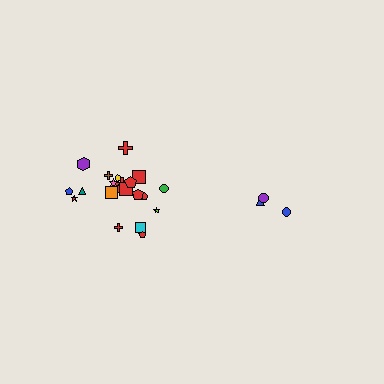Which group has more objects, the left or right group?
The left group.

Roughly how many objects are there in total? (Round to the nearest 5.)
Roughly 25 objects in total.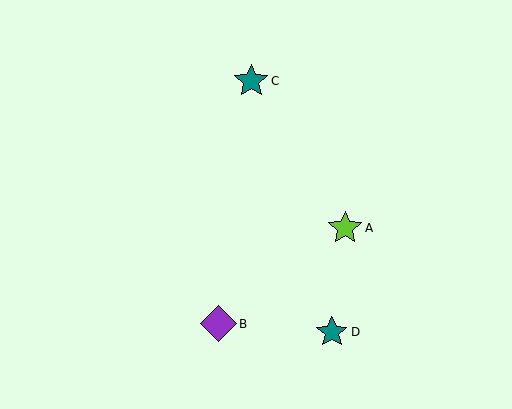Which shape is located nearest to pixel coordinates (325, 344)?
The teal star (labeled D) at (332, 332) is nearest to that location.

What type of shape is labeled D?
Shape D is a teal star.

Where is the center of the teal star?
The center of the teal star is at (251, 81).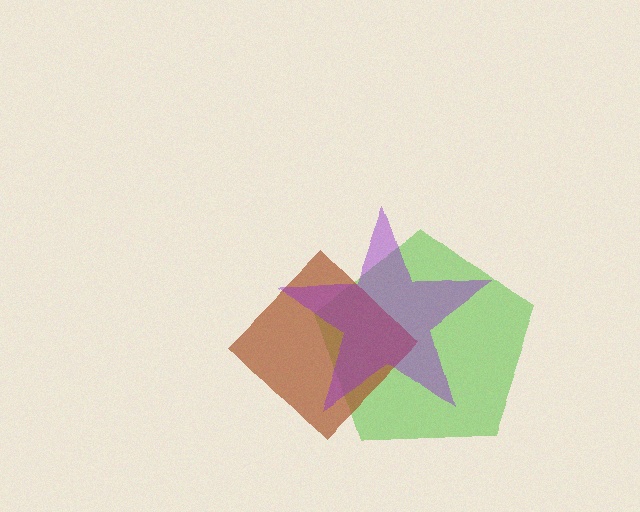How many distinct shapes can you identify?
There are 3 distinct shapes: a lime pentagon, a brown diamond, a purple star.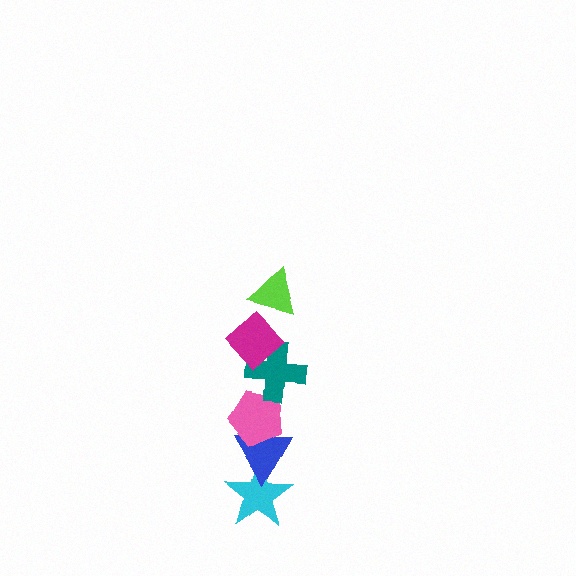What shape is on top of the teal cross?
The magenta diamond is on top of the teal cross.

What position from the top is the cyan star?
The cyan star is 6th from the top.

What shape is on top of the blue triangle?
The pink pentagon is on top of the blue triangle.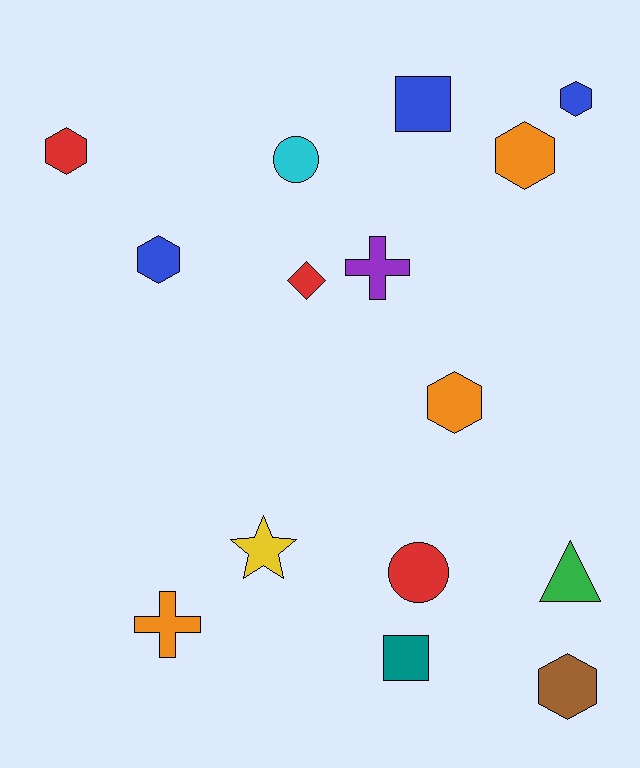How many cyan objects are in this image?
There is 1 cyan object.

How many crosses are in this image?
There are 2 crosses.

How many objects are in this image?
There are 15 objects.